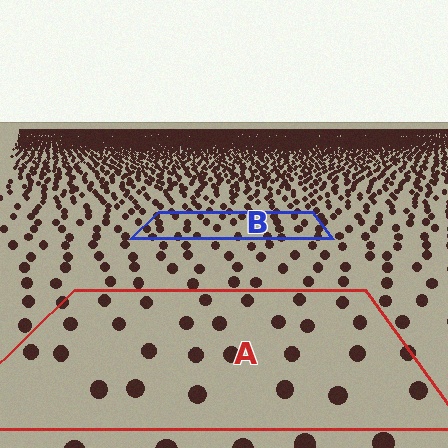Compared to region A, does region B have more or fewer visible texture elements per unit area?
Region B has more texture elements per unit area — they are packed more densely because it is farther away.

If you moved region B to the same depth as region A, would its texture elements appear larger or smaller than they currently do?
They would appear larger. At a closer depth, the same texture elements are projected at a bigger on-screen size.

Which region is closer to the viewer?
Region A is closer. The texture elements there are larger and more spread out.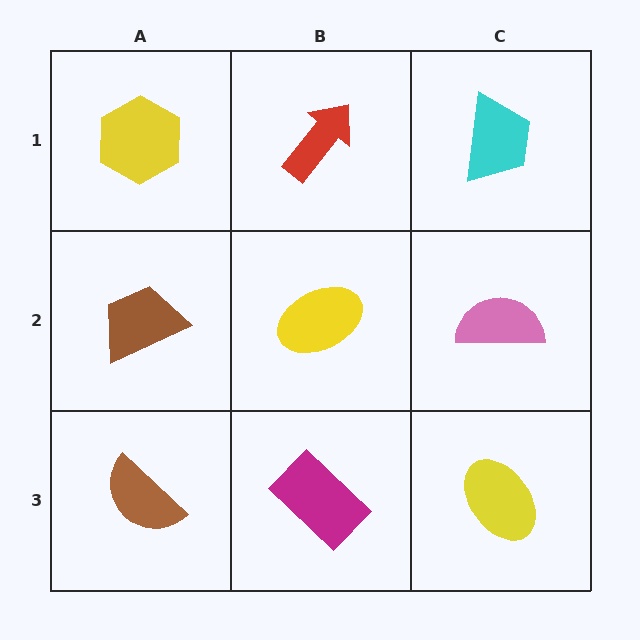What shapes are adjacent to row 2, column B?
A red arrow (row 1, column B), a magenta rectangle (row 3, column B), a brown trapezoid (row 2, column A), a pink semicircle (row 2, column C).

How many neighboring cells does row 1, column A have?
2.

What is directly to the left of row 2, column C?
A yellow ellipse.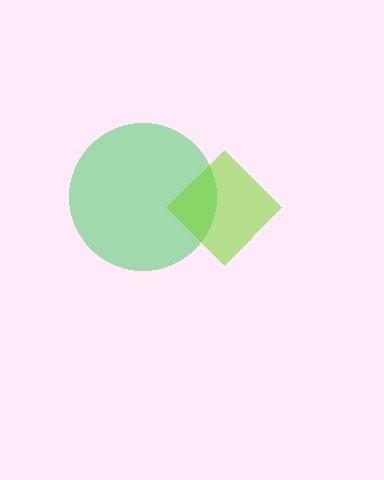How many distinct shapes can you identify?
There are 2 distinct shapes: a green circle, a lime diamond.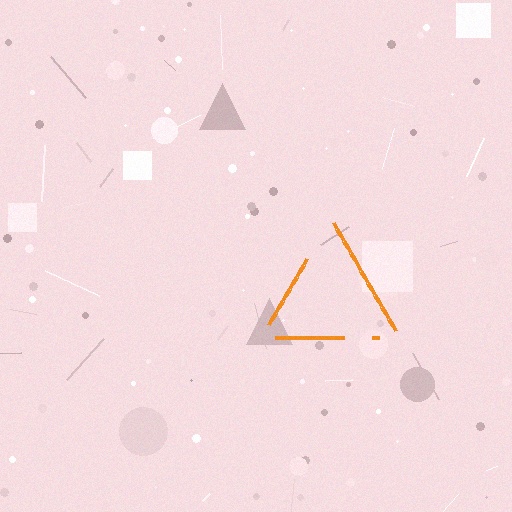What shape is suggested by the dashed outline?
The dashed outline suggests a triangle.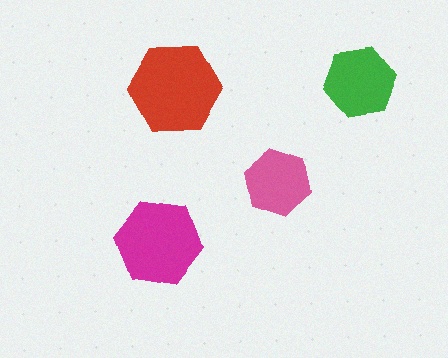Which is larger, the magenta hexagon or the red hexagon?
The red one.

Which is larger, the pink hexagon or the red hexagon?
The red one.